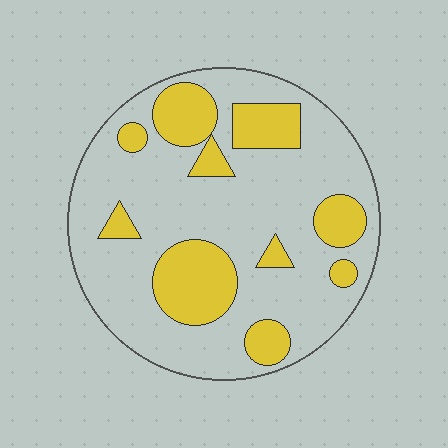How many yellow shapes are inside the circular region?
10.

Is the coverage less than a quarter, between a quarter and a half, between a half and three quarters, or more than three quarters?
Between a quarter and a half.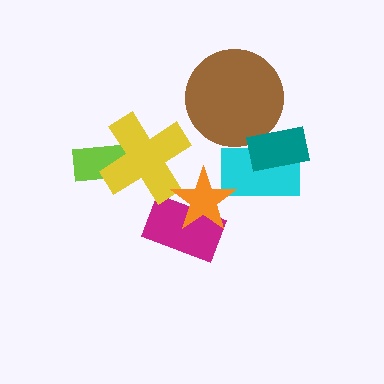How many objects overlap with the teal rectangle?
2 objects overlap with the teal rectangle.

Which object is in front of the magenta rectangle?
The orange star is in front of the magenta rectangle.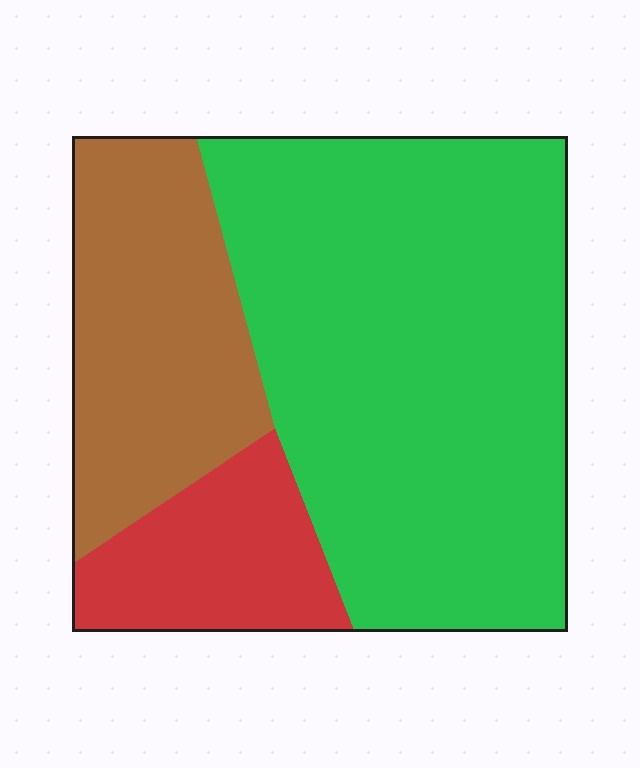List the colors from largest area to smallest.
From largest to smallest: green, brown, red.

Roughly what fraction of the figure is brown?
Brown takes up about one quarter (1/4) of the figure.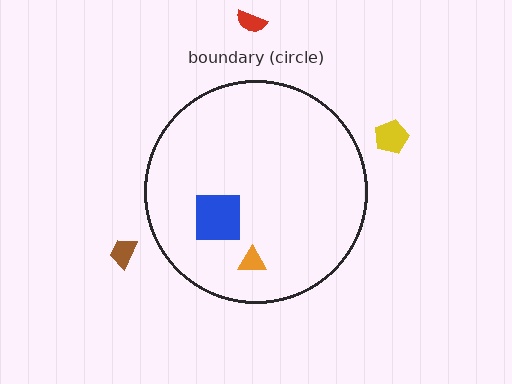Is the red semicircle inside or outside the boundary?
Outside.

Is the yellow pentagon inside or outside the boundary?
Outside.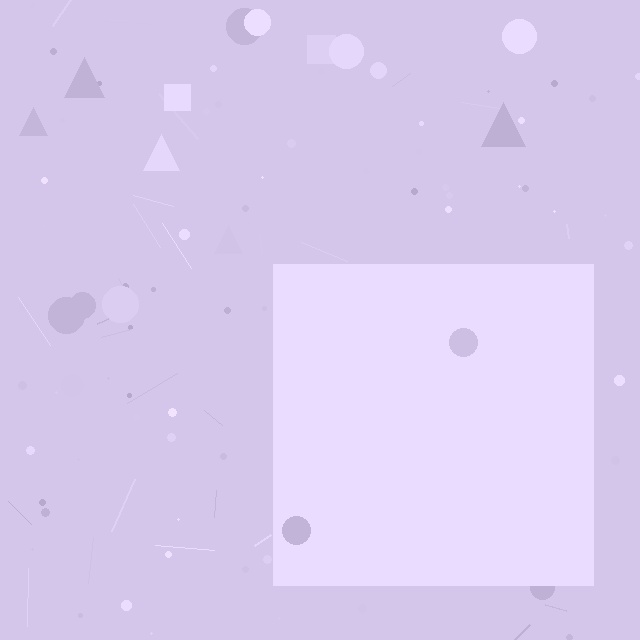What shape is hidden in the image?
A square is hidden in the image.